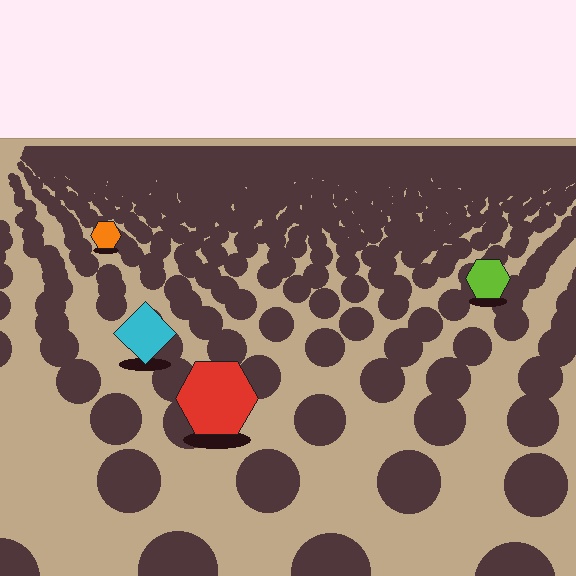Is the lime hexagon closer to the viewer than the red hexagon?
No. The red hexagon is closer — you can tell from the texture gradient: the ground texture is coarser near it.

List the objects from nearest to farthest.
From nearest to farthest: the red hexagon, the cyan diamond, the lime hexagon, the orange hexagon.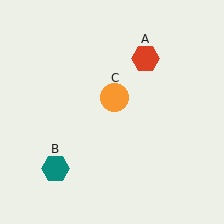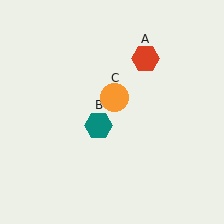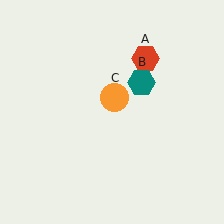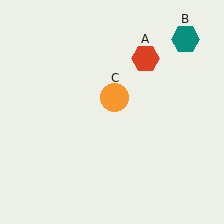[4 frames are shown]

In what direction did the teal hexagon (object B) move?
The teal hexagon (object B) moved up and to the right.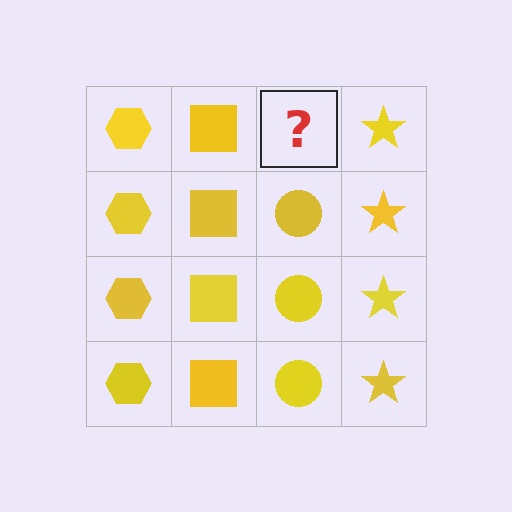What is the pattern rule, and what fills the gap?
The rule is that each column has a consistent shape. The gap should be filled with a yellow circle.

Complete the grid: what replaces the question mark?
The question mark should be replaced with a yellow circle.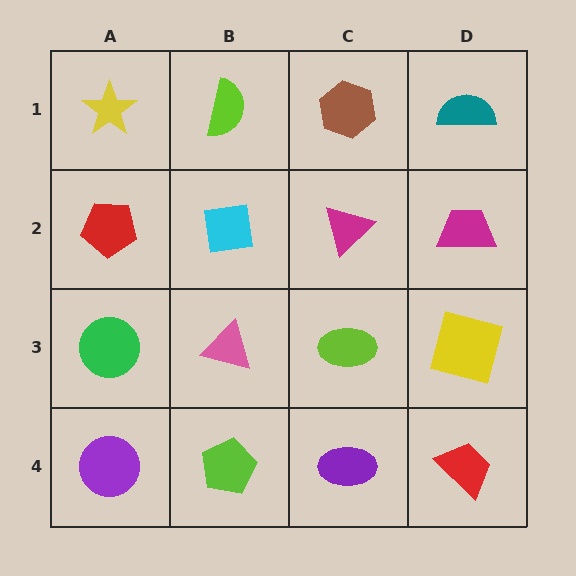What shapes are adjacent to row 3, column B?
A cyan square (row 2, column B), a lime pentagon (row 4, column B), a green circle (row 3, column A), a lime ellipse (row 3, column C).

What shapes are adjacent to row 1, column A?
A red pentagon (row 2, column A), a lime semicircle (row 1, column B).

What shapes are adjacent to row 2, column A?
A yellow star (row 1, column A), a green circle (row 3, column A), a cyan square (row 2, column B).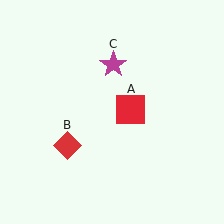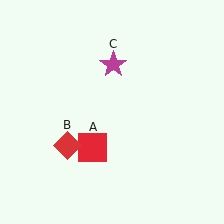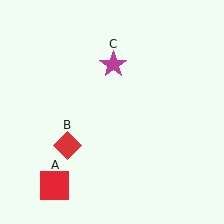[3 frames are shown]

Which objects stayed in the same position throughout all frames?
Red diamond (object B) and magenta star (object C) remained stationary.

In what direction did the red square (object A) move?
The red square (object A) moved down and to the left.